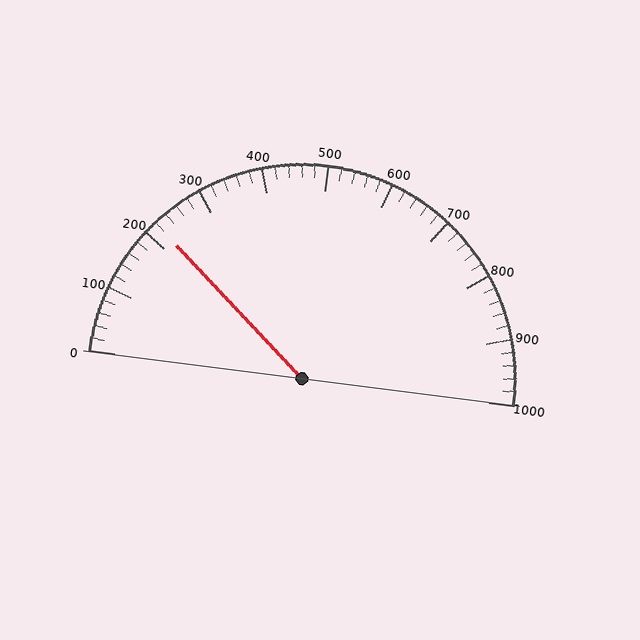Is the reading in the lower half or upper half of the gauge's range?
The reading is in the lower half of the range (0 to 1000).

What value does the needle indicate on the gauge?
The needle indicates approximately 220.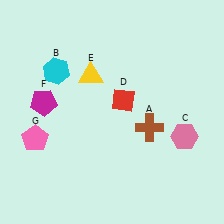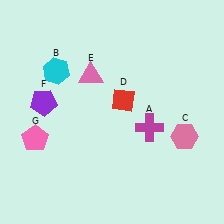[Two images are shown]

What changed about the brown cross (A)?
In Image 1, A is brown. In Image 2, it changed to magenta.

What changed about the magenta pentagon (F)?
In Image 1, F is magenta. In Image 2, it changed to purple.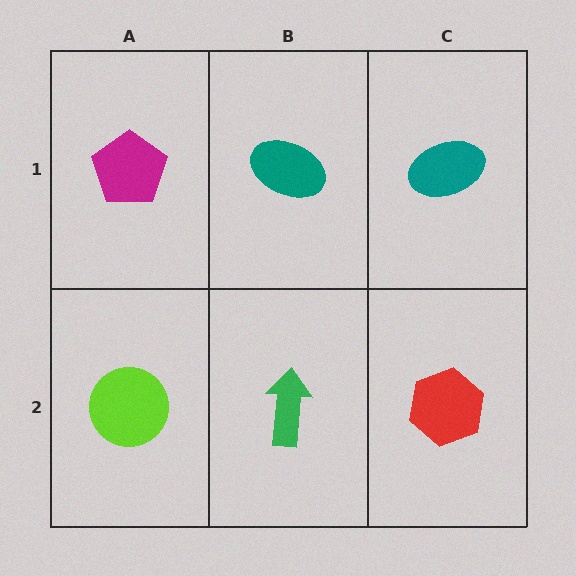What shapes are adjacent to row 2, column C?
A teal ellipse (row 1, column C), a green arrow (row 2, column B).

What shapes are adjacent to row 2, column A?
A magenta pentagon (row 1, column A), a green arrow (row 2, column B).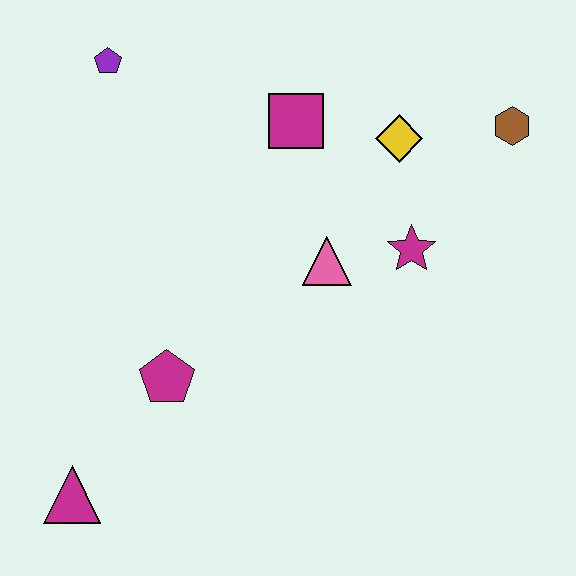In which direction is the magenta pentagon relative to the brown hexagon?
The magenta pentagon is to the left of the brown hexagon.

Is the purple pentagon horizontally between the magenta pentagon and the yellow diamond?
No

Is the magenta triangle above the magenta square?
No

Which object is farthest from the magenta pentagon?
The brown hexagon is farthest from the magenta pentagon.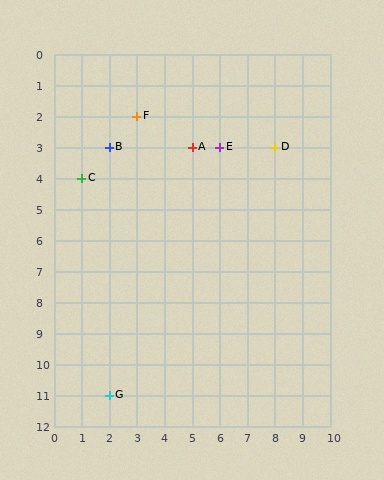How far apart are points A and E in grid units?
Points A and E are 1 column apart.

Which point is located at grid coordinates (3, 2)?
Point F is at (3, 2).